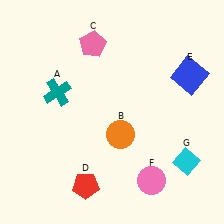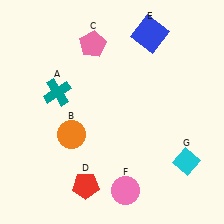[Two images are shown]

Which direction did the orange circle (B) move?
The orange circle (B) moved left.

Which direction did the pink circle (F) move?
The pink circle (F) moved left.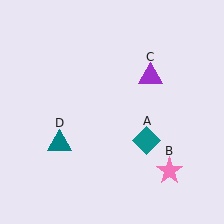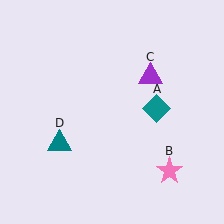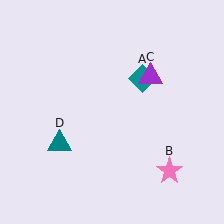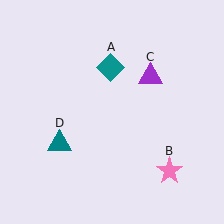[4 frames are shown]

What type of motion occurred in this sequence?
The teal diamond (object A) rotated counterclockwise around the center of the scene.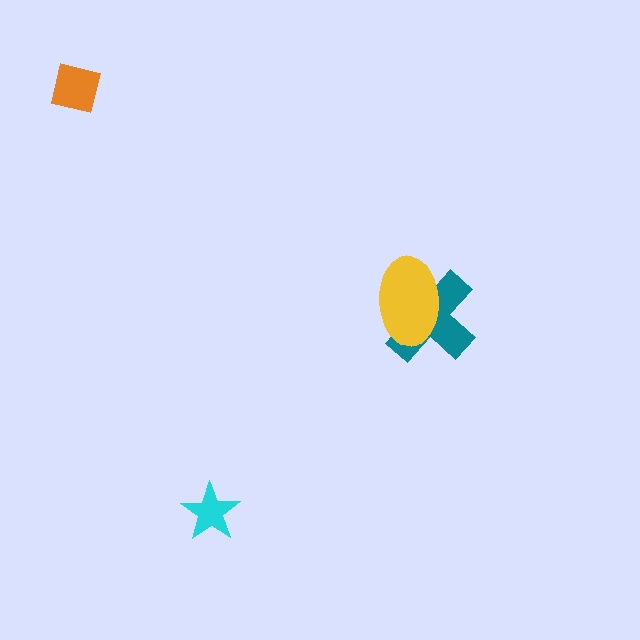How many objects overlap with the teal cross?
1 object overlaps with the teal cross.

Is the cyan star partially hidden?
No, no other shape covers it.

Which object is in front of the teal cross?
The yellow ellipse is in front of the teal cross.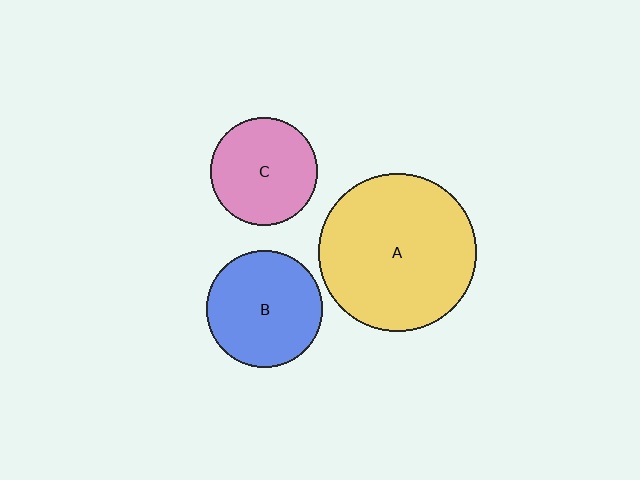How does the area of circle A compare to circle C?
Approximately 2.2 times.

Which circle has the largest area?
Circle A (yellow).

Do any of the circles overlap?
No, none of the circles overlap.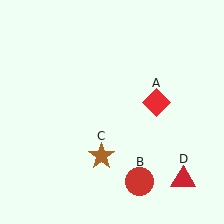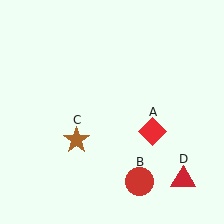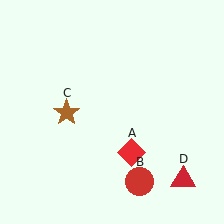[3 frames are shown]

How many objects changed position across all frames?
2 objects changed position: red diamond (object A), brown star (object C).